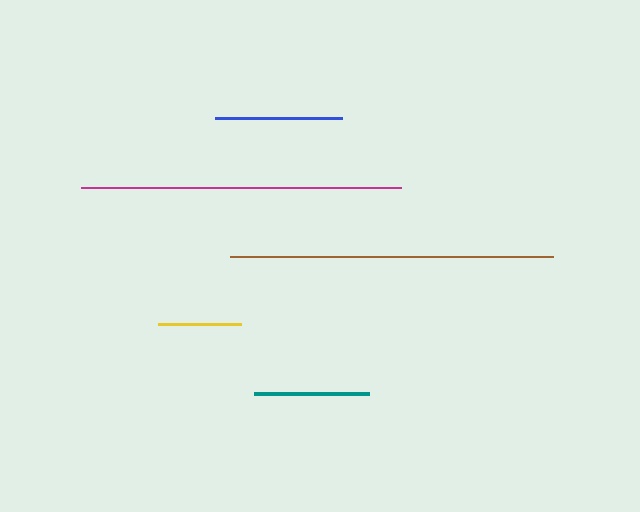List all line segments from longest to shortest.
From longest to shortest: brown, magenta, blue, teal, yellow.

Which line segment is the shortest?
The yellow line is the shortest at approximately 83 pixels.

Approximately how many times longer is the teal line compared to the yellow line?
The teal line is approximately 1.4 times the length of the yellow line.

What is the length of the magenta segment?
The magenta segment is approximately 320 pixels long.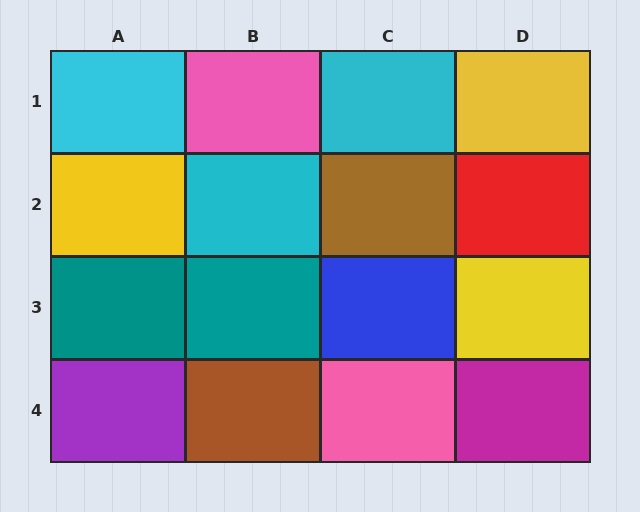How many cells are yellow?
3 cells are yellow.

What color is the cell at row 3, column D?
Yellow.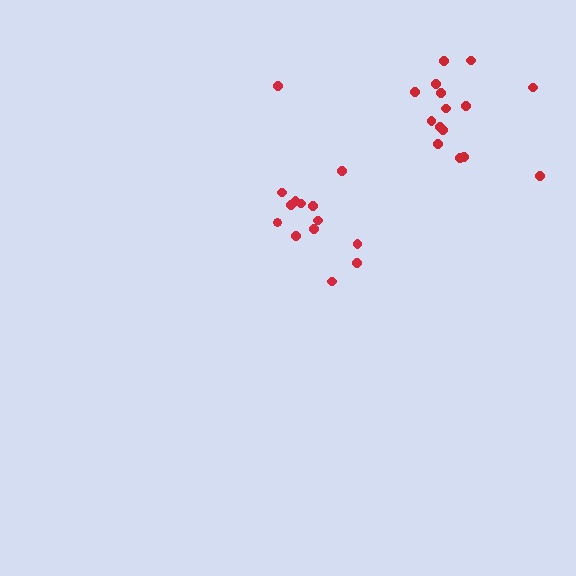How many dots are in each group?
Group 1: 14 dots, Group 2: 15 dots (29 total).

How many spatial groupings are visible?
There are 2 spatial groupings.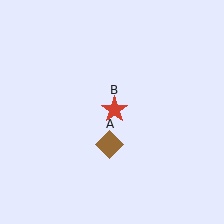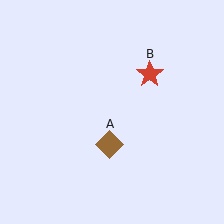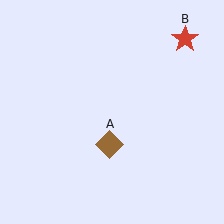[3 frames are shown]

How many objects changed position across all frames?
1 object changed position: red star (object B).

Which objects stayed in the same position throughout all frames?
Brown diamond (object A) remained stationary.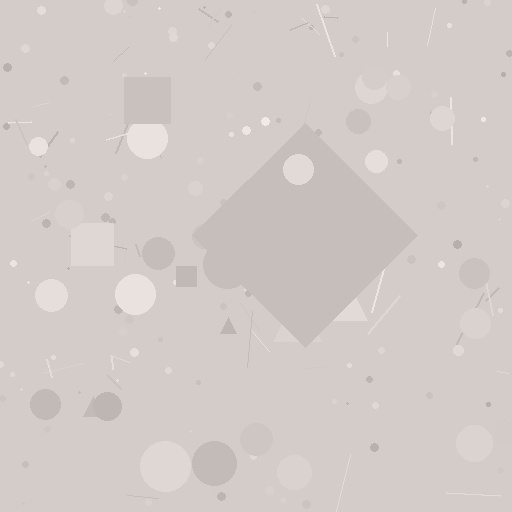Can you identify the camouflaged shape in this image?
The camouflaged shape is a diamond.